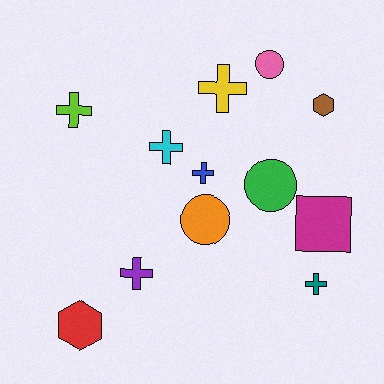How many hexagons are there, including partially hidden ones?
There are 2 hexagons.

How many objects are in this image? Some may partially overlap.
There are 12 objects.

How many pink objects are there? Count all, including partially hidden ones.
There is 1 pink object.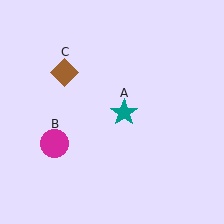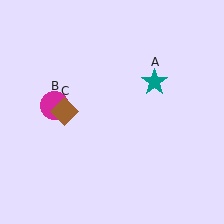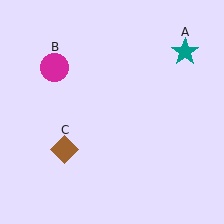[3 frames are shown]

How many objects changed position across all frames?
3 objects changed position: teal star (object A), magenta circle (object B), brown diamond (object C).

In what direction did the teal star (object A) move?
The teal star (object A) moved up and to the right.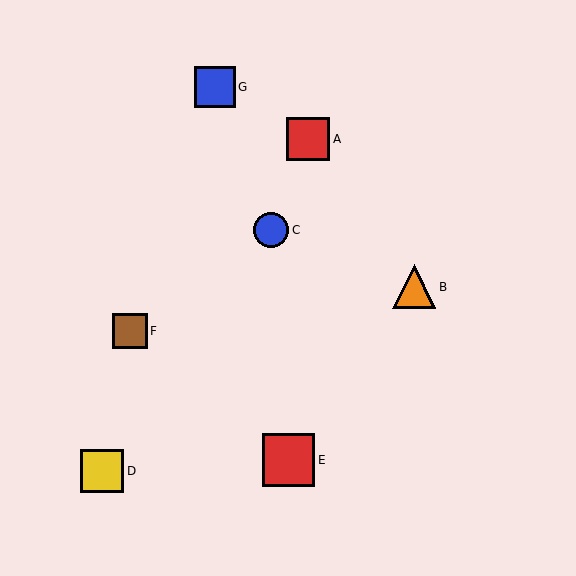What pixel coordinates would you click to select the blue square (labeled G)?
Click at (215, 87) to select the blue square G.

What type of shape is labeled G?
Shape G is a blue square.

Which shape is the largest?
The red square (labeled E) is the largest.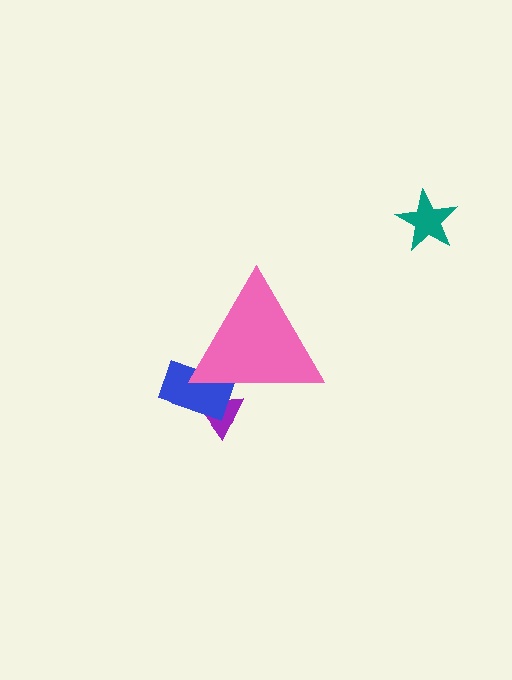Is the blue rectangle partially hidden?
Yes, the blue rectangle is partially hidden behind the pink triangle.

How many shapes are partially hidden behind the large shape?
2 shapes are partially hidden.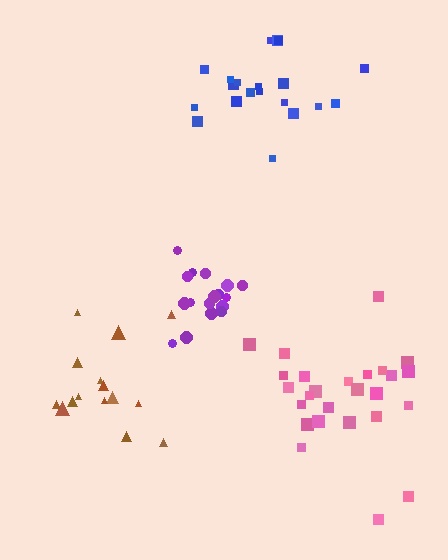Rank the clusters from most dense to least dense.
purple, pink, blue, brown.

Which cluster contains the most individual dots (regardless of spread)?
Pink (26).